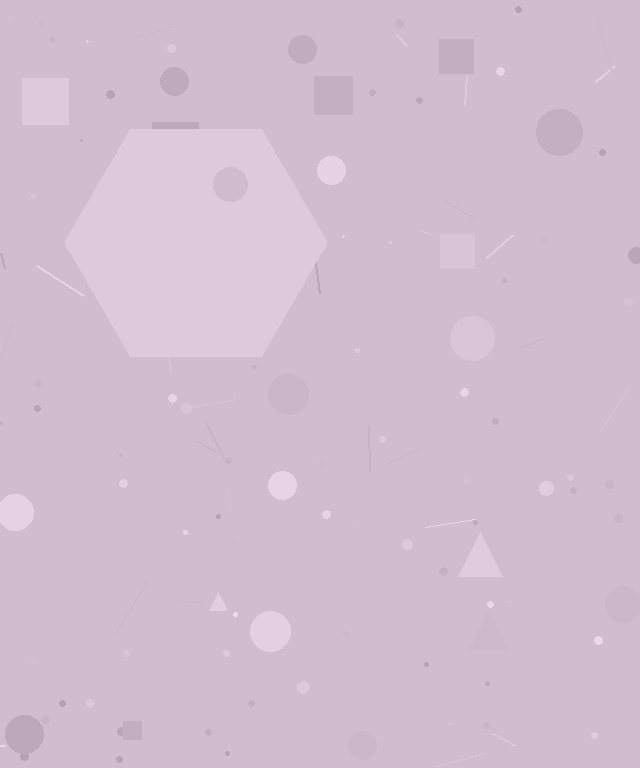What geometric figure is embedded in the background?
A hexagon is embedded in the background.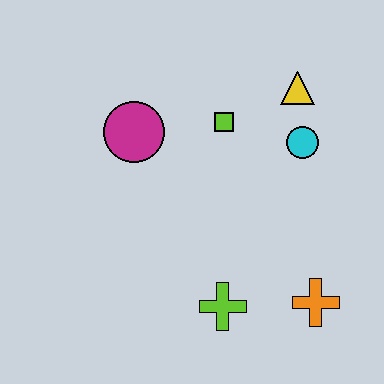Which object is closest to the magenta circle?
The lime square is closest to the magenta circle.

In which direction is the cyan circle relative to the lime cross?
The cyan circle is above the lime cross.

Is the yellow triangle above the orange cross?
Yes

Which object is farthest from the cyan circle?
The lime cross is farthest from the cyan circle.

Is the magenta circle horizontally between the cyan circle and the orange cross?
No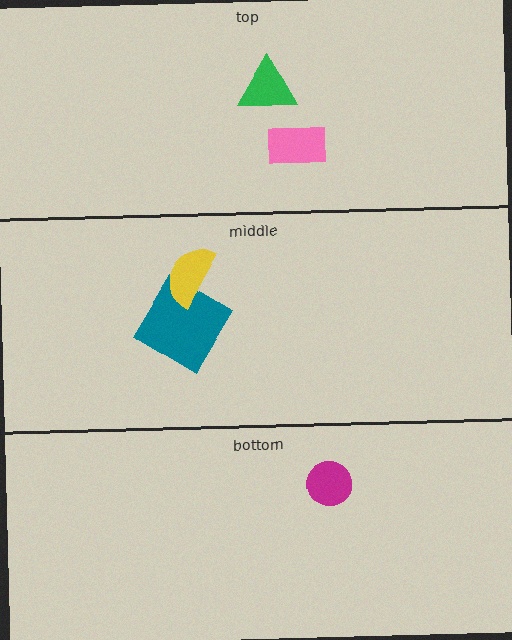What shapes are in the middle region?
The teal diamond, the yellow semicircle.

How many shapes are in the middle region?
2.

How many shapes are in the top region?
2.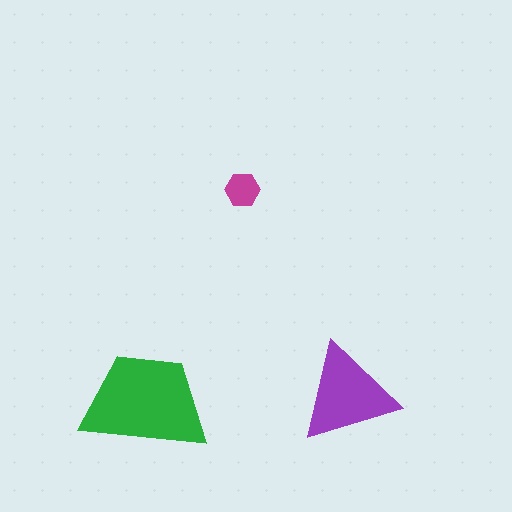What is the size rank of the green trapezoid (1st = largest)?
1st.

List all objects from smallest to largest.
The magenta hexagon, the purple triangle, the green trapezoid.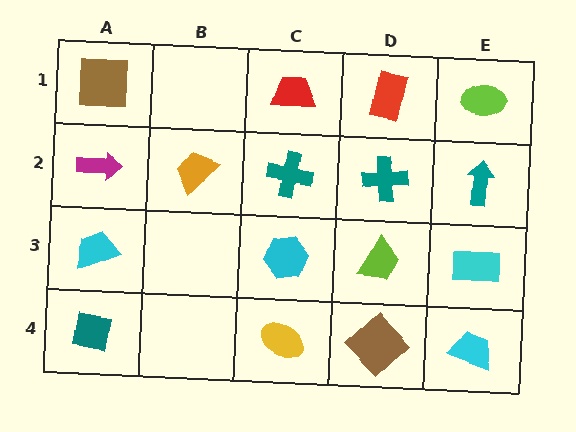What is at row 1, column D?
A red rectangle.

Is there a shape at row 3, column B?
No, that cell is empty.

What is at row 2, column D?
A teal cross.